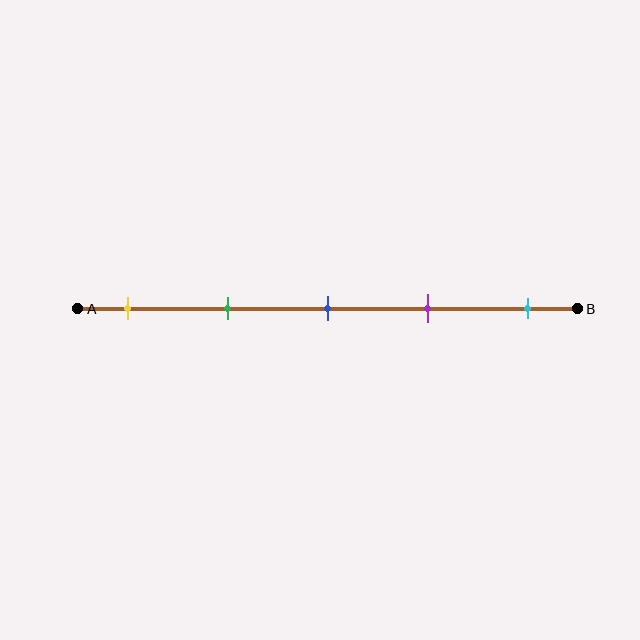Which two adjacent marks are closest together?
The blue and purple marks are the closest adjacent pair.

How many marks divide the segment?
There are 5 marks dividing the segment.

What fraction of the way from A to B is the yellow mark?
The yellow mark is approximately 10% (0.1) of the way from A to B.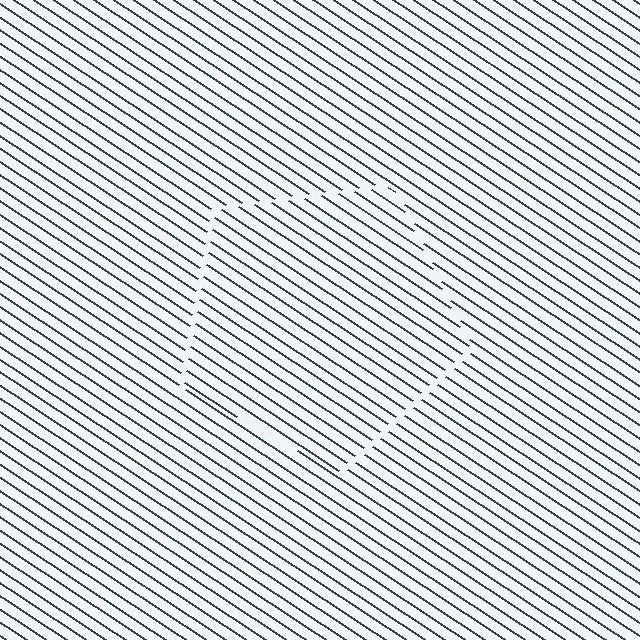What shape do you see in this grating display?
An illusory pentagon. The interior of the shape contains the same grating, shifted by half a period — the contour is defined by the phase discontinuity where line-ends from the inner and outer gratings abut.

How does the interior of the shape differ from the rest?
The interior of the shape contains the same grating, shifted by half a period — the contour is defined by the phase discontinuity where line-ends from the inner and outer gratings abut.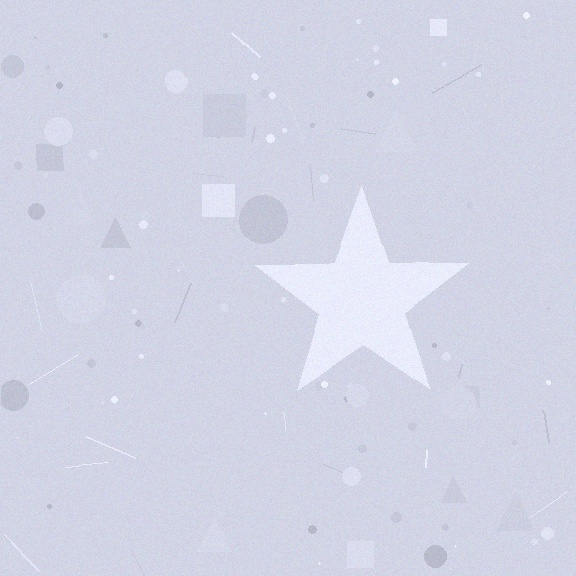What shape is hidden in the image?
A star is hidden in the image.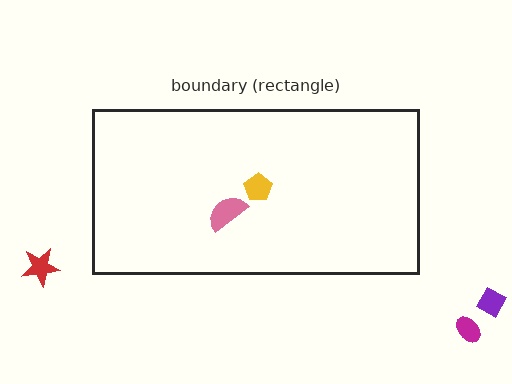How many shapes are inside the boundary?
2 inside, 3 outside.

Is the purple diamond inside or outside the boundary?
Outside.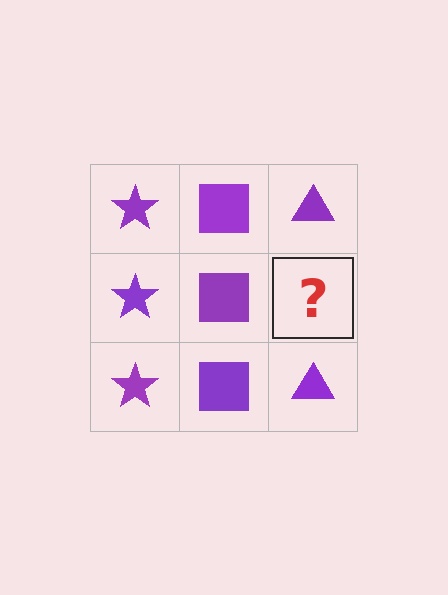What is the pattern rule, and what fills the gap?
The rule is that each column has a consistent shape. The gap should be filled with a purple triangle.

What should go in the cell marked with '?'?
The missing cell should contain a purple triangle.